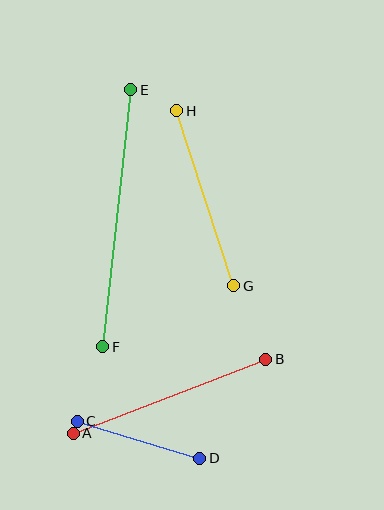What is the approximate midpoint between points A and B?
The midpoint is at approximately (170, 396) pixels.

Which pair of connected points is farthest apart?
Points E and F are farthest apart.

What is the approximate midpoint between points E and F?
The midpoint is at approximately (117, 218) pixels.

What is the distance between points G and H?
The distance is approximately 184 pixels.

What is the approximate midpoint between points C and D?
The midpoint is at approximately (138, 440) pixels.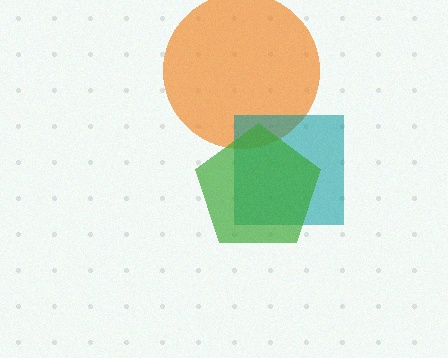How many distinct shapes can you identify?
There are 3 distinct shapes: an orange circle, a teal square, a green pentagon.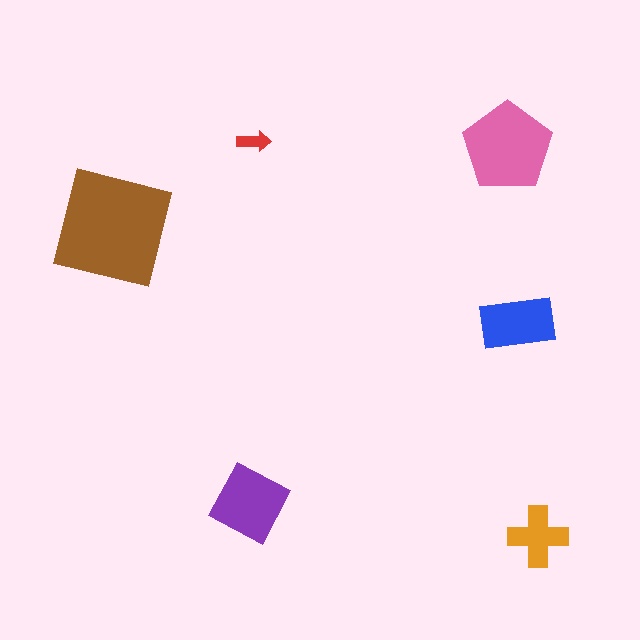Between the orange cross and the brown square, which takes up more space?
The brown square.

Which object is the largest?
The brown square.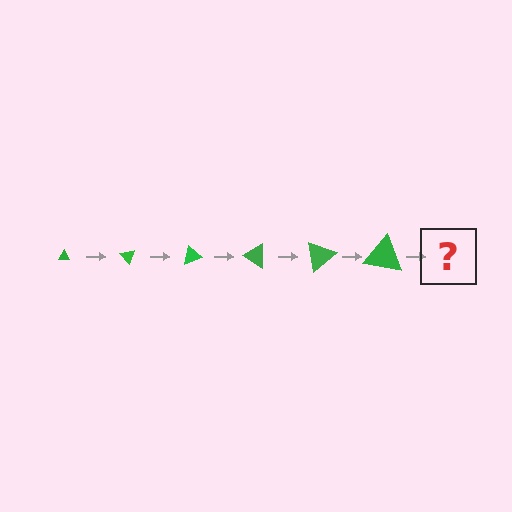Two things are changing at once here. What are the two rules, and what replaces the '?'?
The two rules are that the triangle grows larger each step and it rotates 50 degrees each step. The '?' should be a triangle, larger than the previous one and rotated 300 degrees from the start.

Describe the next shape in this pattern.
It should be a triangle, larger than the previous one and rotated 300 degrees from the start.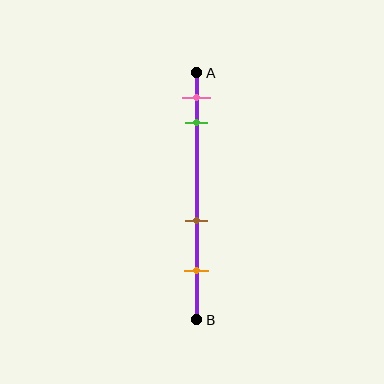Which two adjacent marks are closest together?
The pink and green marks are the closest adjacent pair.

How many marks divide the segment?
There are 4 marks dividing the segment.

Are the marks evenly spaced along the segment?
No, the marks are not evenly spaced.